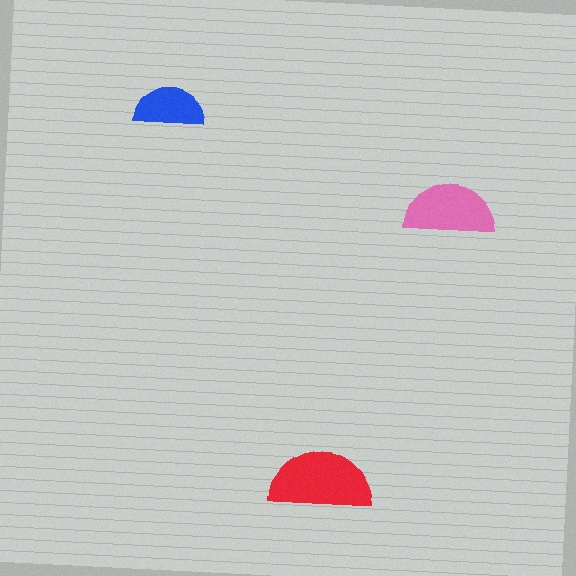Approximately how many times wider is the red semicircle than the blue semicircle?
About 1.5 times wider.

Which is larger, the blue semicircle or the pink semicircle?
The pink one.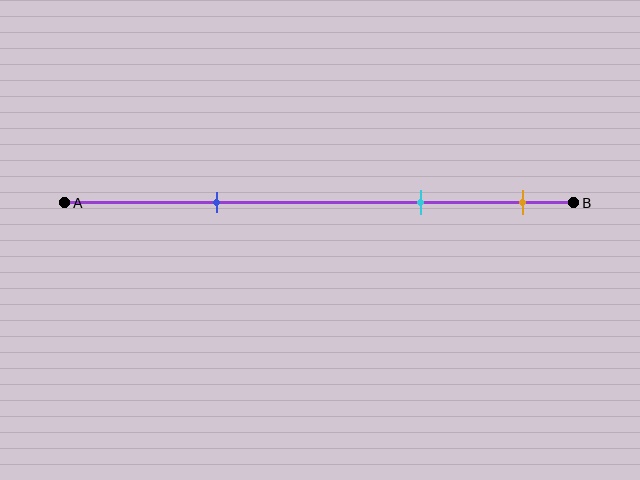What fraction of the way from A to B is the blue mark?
The blue mark is approximately 30% (0.3) of the way from A to B.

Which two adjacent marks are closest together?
The cyan and orange marks are the closest adjacent pair.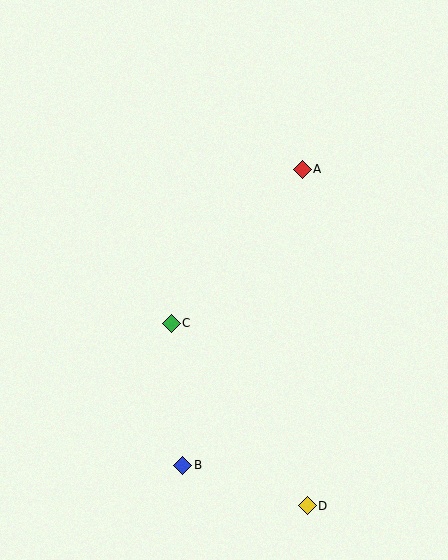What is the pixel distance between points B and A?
The distance between B and A is 320 pixels.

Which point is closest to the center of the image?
Point C at (171, 323) is closest to the center.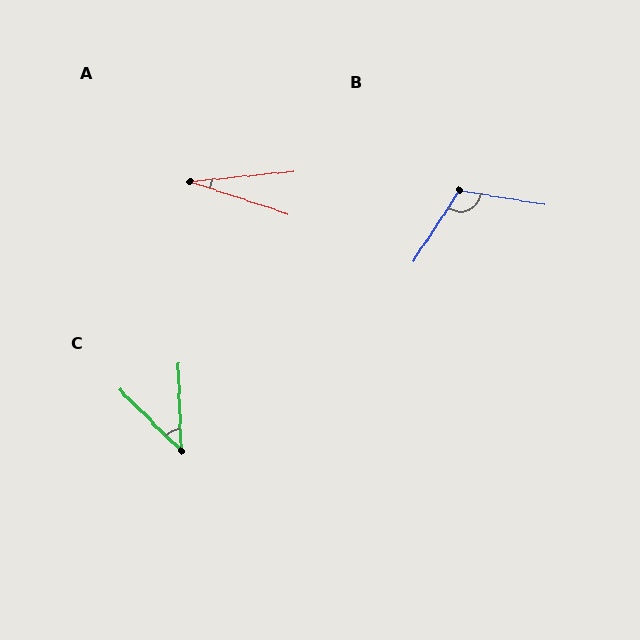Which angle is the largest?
B, at approximately 113 degrees.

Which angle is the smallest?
A, at approximately 24 degrees.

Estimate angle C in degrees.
Approximately 43 degrees.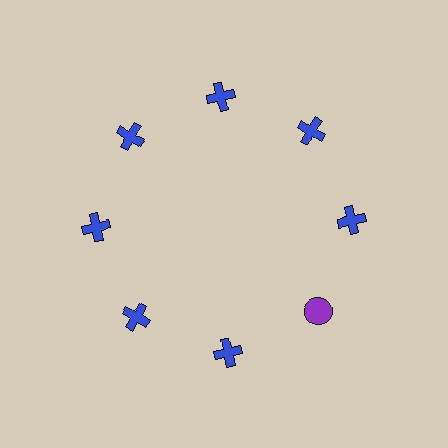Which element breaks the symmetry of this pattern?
The purple circle at roughly the 4 o'clock position breaks the symmetry. All other shapes are blue crosses.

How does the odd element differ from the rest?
It differs in both color (purple instead of blue) and shape (circle instead of cross).